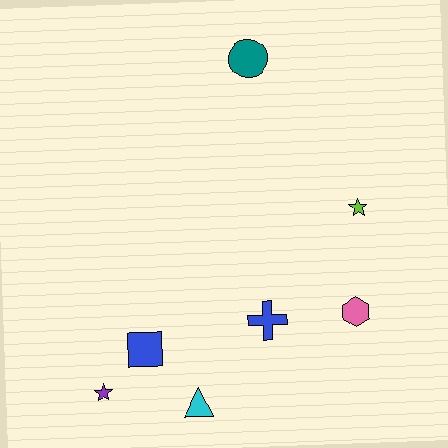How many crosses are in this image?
There is 1 cross.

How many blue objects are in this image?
There are 2 blue objects.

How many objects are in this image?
There are 7 objects.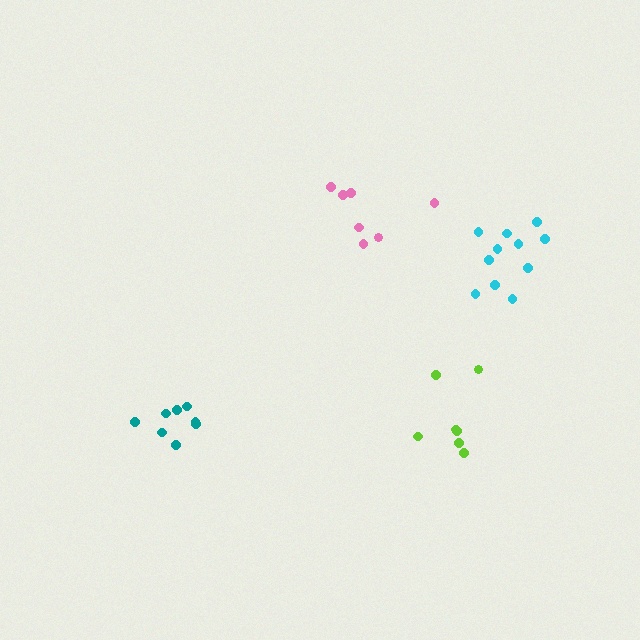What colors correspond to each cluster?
The clusters are colored: pink, cyan, teal, lime.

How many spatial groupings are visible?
There are 4 spatial groupings.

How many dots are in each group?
Group 1: 7 dots, Group 2: 11 dots, Group 3: 8 dots, Group 4: 7 dots (33 total).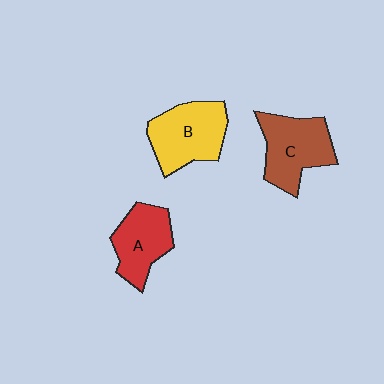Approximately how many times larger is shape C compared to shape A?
Approximately 1.2 times.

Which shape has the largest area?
Shape B (yellow).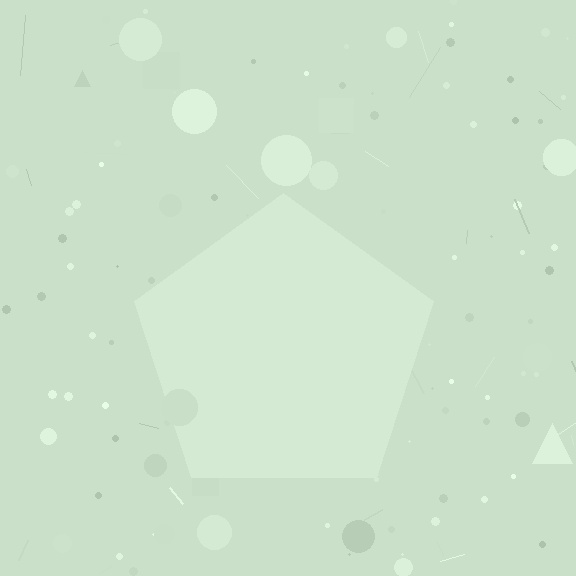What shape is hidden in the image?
A pentagon is hidden in the image.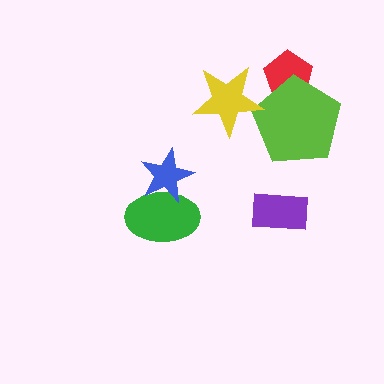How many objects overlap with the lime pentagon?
2 objects overlap with the lime pentagon.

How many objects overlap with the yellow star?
1 object overlaps with the yellow star.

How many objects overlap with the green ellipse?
1 object overlaps with the green ellipse.